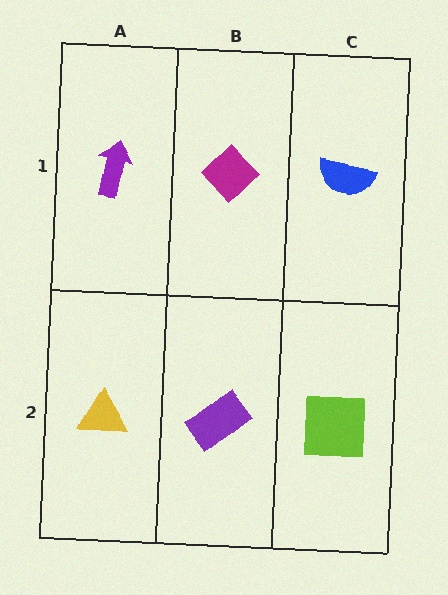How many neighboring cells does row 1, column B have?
3.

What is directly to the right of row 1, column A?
A magenta diamond.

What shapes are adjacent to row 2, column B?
A magenta diamond (row 1, column B), a yellow triangle (row 2, column A), a lime square (row 2, column C).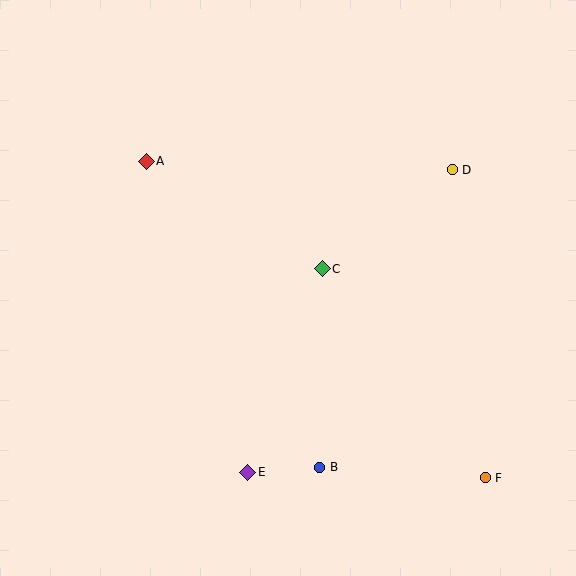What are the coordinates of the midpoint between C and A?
The midpoint between C and A is at (234, 215).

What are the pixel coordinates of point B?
Point B is at (320, 467).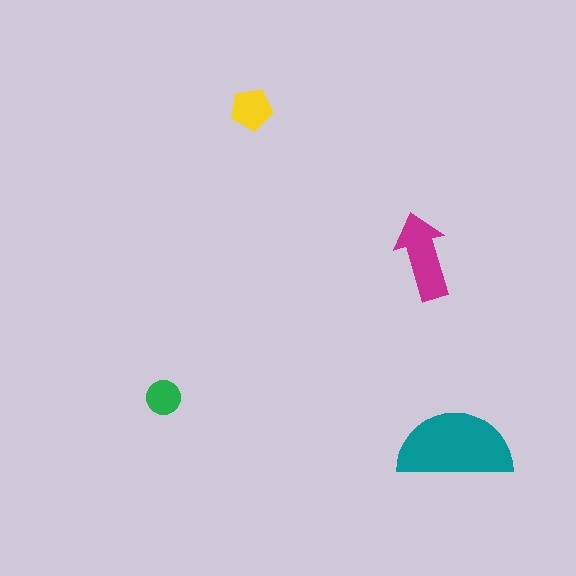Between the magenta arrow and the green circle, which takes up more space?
The magenta arrow.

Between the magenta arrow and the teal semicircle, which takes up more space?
The teal semicircle.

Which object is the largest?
The teal semicircle.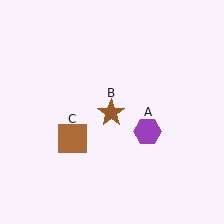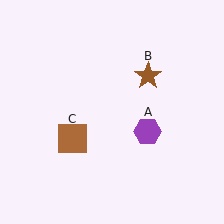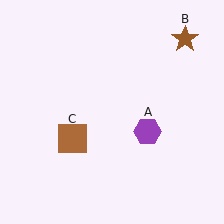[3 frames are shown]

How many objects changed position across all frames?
1 object changed position: brown star (object B).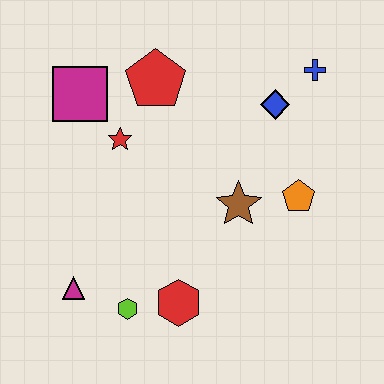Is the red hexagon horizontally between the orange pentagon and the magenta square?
Yes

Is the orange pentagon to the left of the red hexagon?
No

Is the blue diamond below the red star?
No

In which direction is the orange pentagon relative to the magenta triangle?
The orange pentagon is to the right of the magenta triangle.